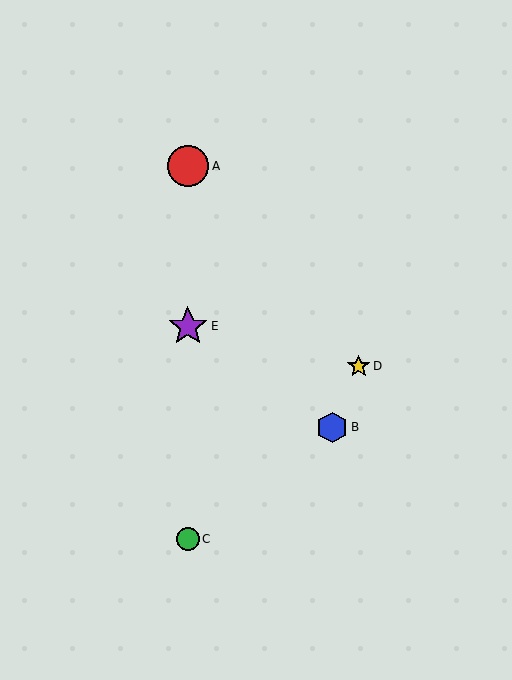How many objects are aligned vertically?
3 objects (A, C, E) are aligned vertically.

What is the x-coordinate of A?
Object A is at x≈188.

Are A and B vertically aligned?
No, A is at x≈188 and B is at x≈332.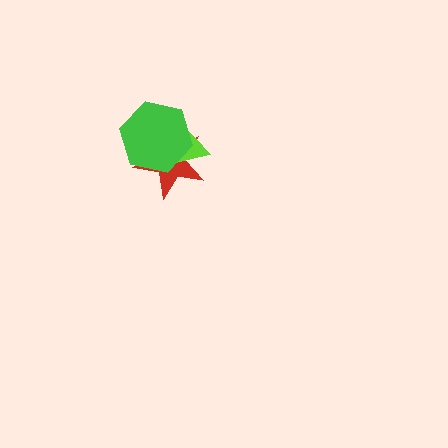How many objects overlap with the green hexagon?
2 objects overlap with the green hexagon.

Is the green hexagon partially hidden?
No, no other shape covers it.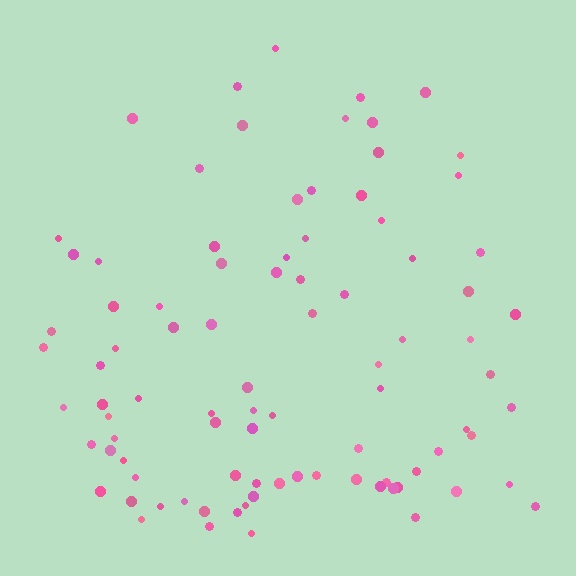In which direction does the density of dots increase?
From top to bottom, with the bottom side densest.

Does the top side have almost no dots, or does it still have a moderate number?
Still a moderate number, just noticeably fewer than the bottom.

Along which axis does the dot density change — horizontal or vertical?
Vertical.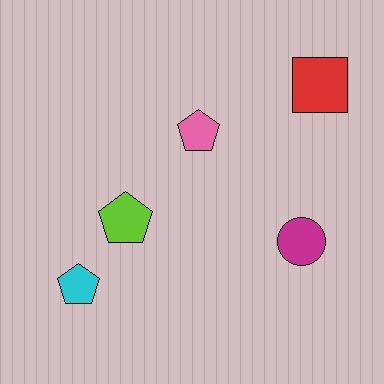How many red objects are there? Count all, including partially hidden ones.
There is 1 red object.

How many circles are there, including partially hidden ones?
There is 1 circle.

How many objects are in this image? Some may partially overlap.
There are 5 objects.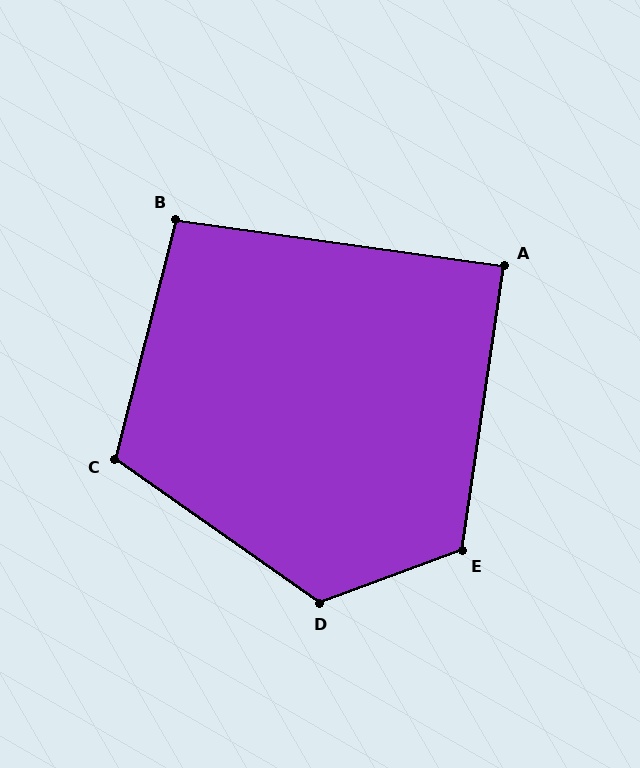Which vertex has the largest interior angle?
D, at approximately 125 degrees.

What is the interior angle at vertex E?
Approximately 119 degrees (obtuse).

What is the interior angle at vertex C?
Approximately 111 degrees (obtuse).